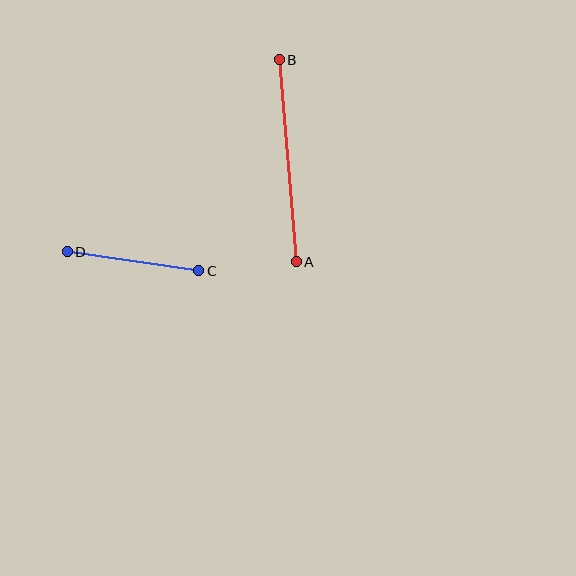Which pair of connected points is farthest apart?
Points A and B are farthest apart.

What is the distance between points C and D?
The distance is approximately 133 pixels.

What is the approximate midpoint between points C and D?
The midpoint is at approximately (133, 261) pixels.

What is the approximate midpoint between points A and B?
The midpoint is at approximately (288, 161) pixels.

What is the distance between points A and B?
The distance is approximately 203 pixels.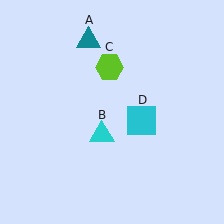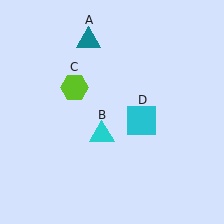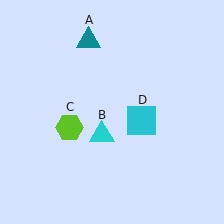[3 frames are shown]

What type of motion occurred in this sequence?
The lime hexagon (object C) rotated counterclockwise around the center of the scene.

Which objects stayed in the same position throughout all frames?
Teal triangle (object A) and cyan triangle (object B) and cyan square (object D) remained stationary.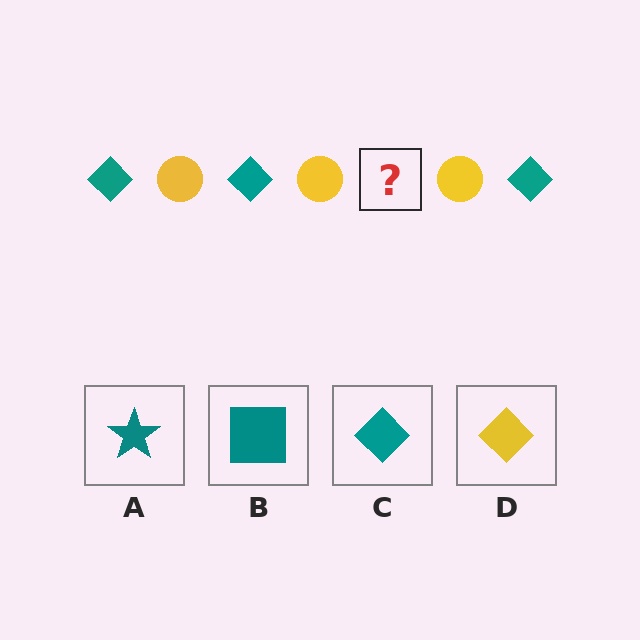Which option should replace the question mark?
Option C.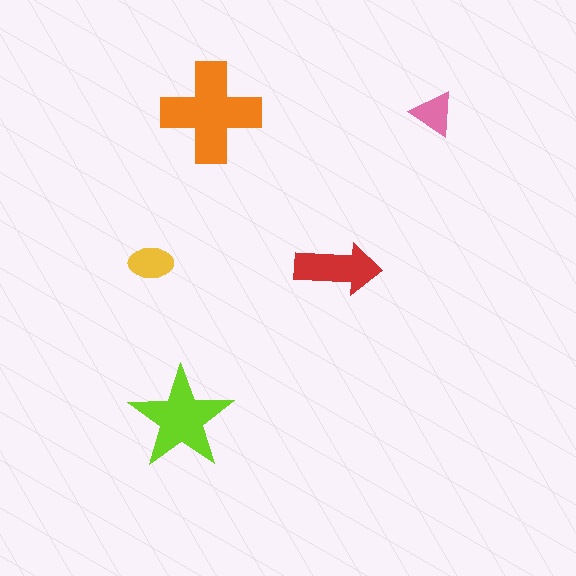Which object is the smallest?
The pink triangle.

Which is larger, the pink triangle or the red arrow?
The red arrow.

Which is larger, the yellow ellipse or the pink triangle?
The yellow ellipse.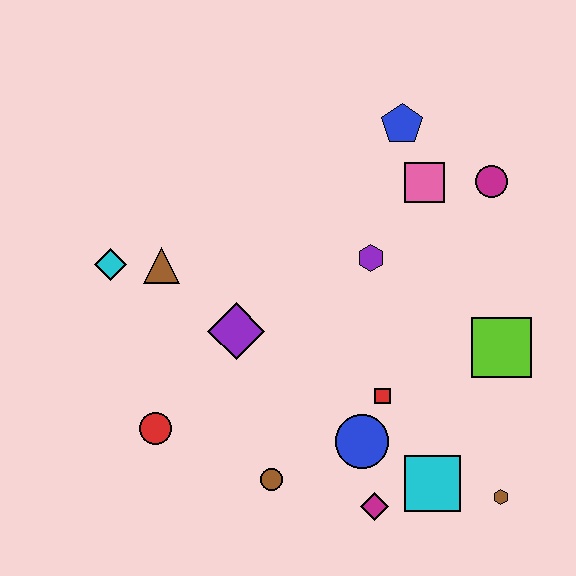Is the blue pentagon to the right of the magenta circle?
No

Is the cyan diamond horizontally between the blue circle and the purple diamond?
No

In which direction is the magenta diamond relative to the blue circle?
The magenta diamond is below the blue circle.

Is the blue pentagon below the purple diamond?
No